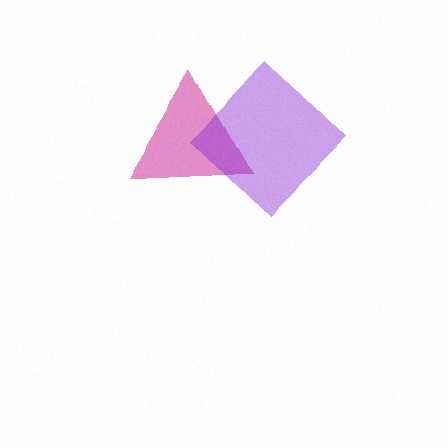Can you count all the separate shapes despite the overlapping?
Yes, there are 2 separate shapes.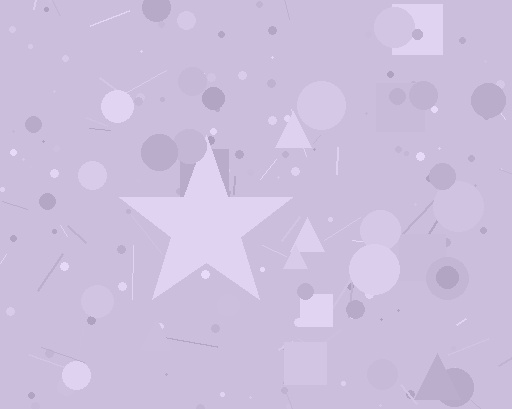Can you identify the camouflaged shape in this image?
The camouflaged shape is a star.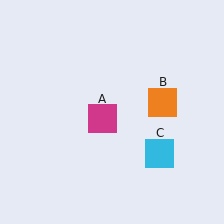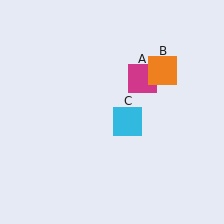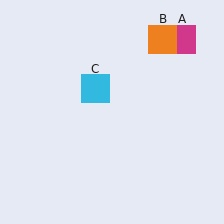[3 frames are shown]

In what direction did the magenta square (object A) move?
The magenta square (object A) moved up and to the right.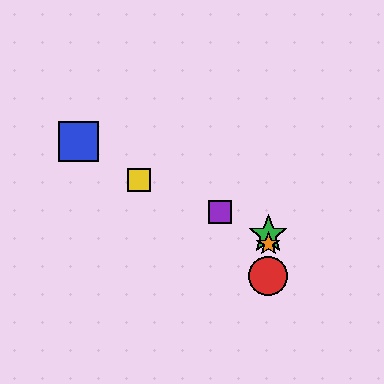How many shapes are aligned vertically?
3 shapes (the red circle, the green star, the orange star) are aligned vertically.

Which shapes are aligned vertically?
The red circle, the green star, the orange star are aligned vertically.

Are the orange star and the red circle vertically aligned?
Yes, both are at x≈268.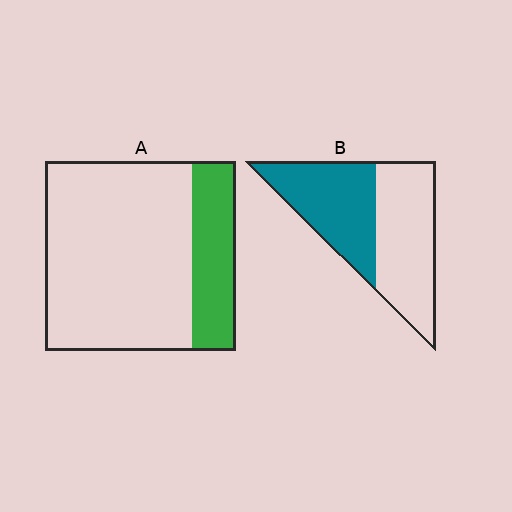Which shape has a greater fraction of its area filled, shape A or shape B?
Shape B.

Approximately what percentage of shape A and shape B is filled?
A is approximately 25% and B is approximately 45%.